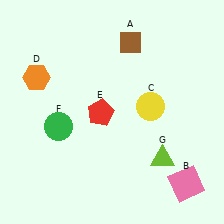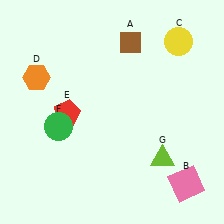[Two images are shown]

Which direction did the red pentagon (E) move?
The red pentagon (E) moved left.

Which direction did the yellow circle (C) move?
The yellow circle (C) moved up.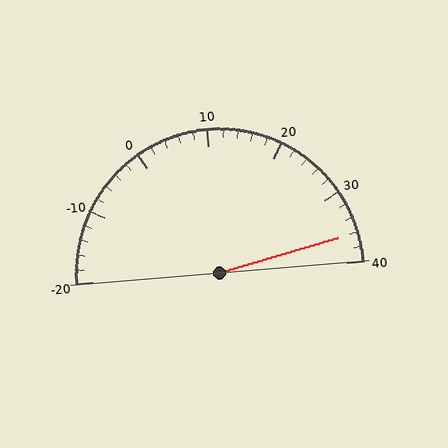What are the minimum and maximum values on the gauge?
The gauge ranges from -20 to 40.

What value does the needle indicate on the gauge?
The needle indicates approximately 36.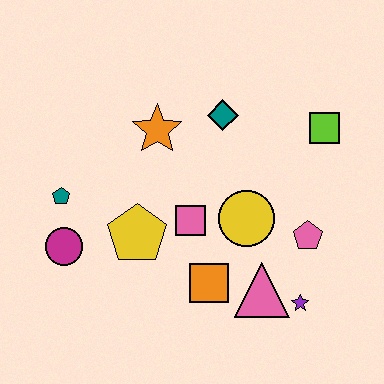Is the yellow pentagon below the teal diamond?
Yes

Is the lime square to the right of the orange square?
Yes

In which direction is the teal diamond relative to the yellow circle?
The teal diamond is above the yellow circle.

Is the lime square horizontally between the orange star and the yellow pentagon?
No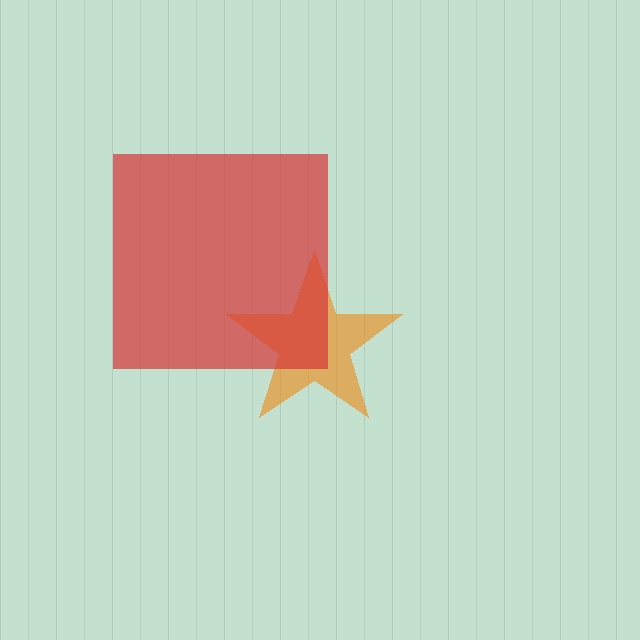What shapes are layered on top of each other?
The layered shapes are: an orange star, a red square.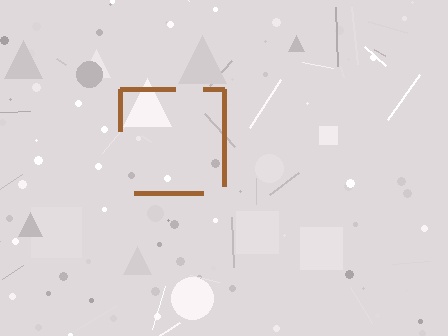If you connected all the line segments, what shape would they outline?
They would outline a square.